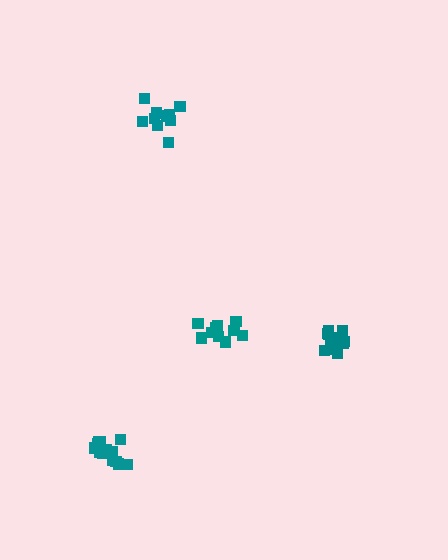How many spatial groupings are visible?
There are 4 spatial groupings.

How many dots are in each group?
Group 1: 15 dots, Group 2: 10 dots, Group 3: 13 dots, Group 4: 10 dots (48 total).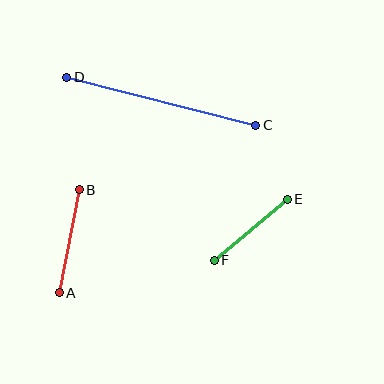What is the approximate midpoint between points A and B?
The midpoint is at approximately (69, 241) pixels.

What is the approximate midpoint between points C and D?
The midpoint is at approximately (161, 101) pixels.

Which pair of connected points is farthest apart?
Points C and D are farthest apart.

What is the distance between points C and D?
The distance is approximately 195 pixels.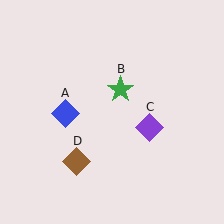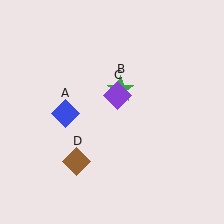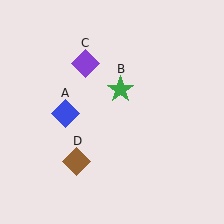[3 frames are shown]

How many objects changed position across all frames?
1 object changed position: purple diamond (object C).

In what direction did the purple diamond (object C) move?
The purple diamond (object C) moved up and to the left.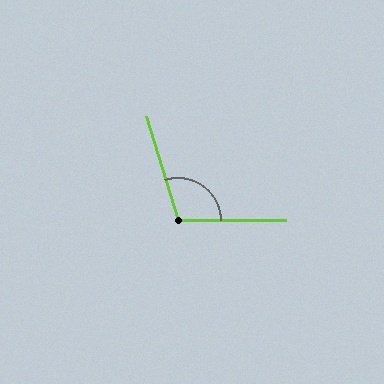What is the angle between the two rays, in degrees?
Approximately 107 degrees.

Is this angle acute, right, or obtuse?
It is obtuse.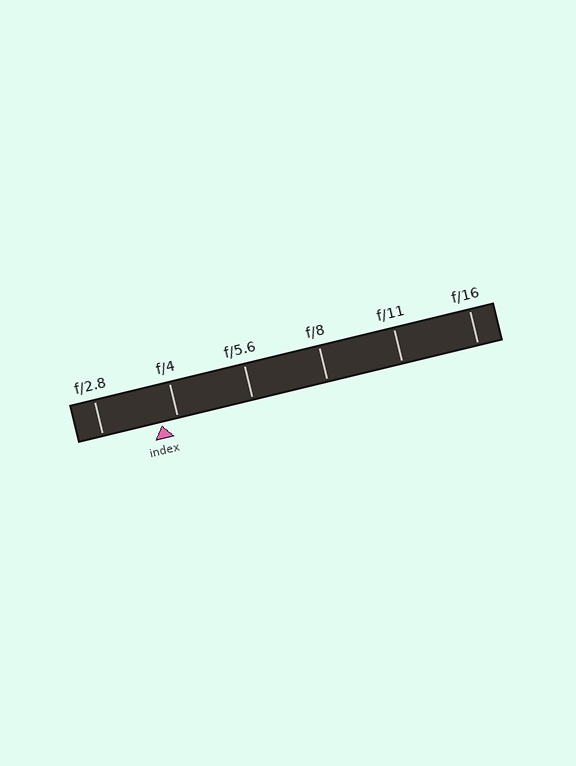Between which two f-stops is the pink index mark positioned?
The index mark is between f/2.8 and f/4.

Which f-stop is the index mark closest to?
The index mark is closest to f/4.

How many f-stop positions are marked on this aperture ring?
There are 6 f-stop positions marked.